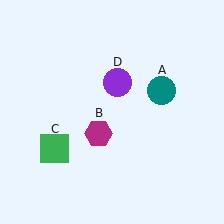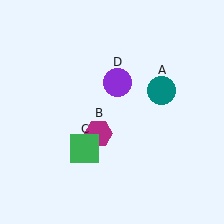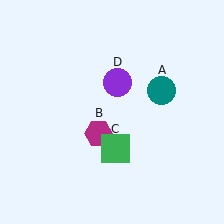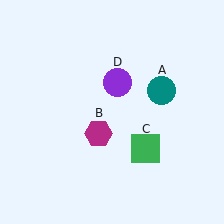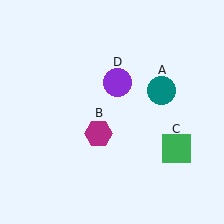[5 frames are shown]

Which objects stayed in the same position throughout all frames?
Teal circle (object A) and magenta hexagon (object B) and purple circle (object D) remained stationary.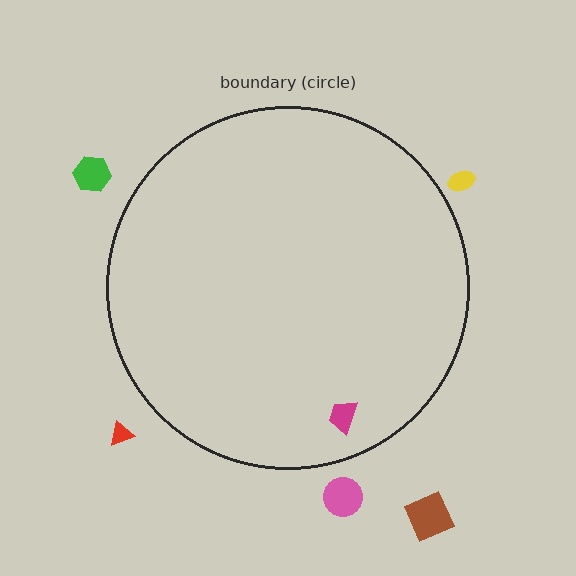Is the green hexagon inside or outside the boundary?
Outside.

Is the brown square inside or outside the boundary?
Outside.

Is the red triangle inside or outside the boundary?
Outside.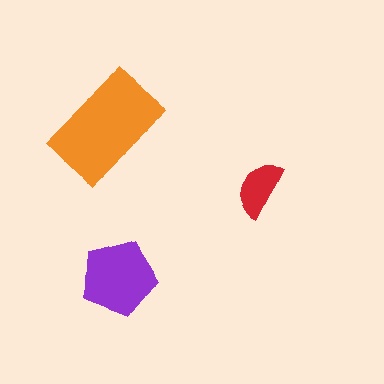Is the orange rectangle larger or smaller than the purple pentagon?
Larger.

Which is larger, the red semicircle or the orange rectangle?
The orange rectangle.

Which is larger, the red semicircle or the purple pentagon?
The purple pentagon.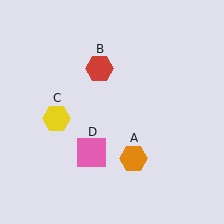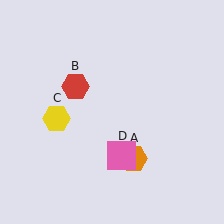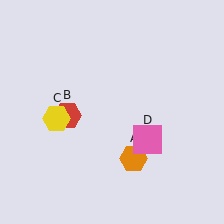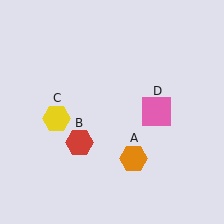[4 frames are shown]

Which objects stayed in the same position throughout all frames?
Orange hexagon (object A) and yellow hexagon (object C) remained stationary.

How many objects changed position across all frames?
2 objects changed position: red hexagon (object B), pink square (object D).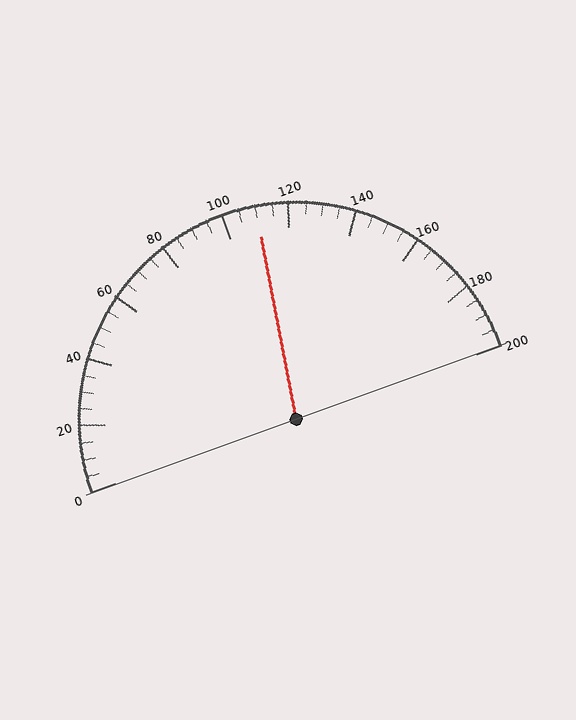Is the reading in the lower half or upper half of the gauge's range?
The reading is in the upper half of the range (0 to 200).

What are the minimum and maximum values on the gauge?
The gauge ranges from 0 to 200.